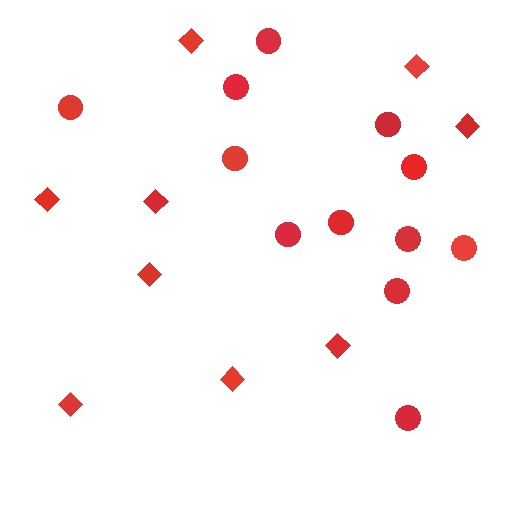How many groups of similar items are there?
There are 2 groups: one group of circles (12) and one group of diamonds (9).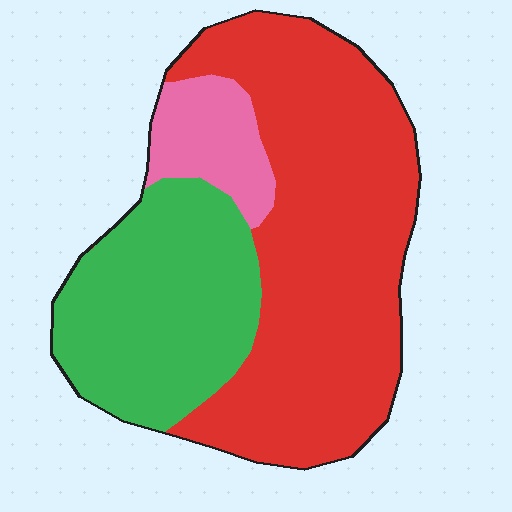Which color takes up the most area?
Red, at roughly 60%.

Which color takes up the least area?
Pink, at roughly 10%.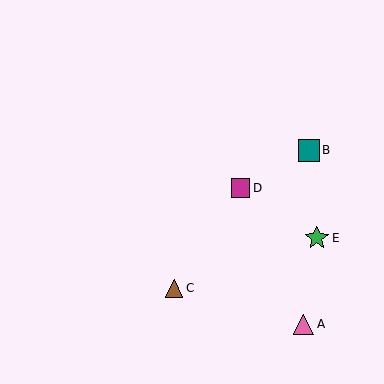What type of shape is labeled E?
Shape E is a green star.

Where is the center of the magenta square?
The center of the magenta square is at (241, 188).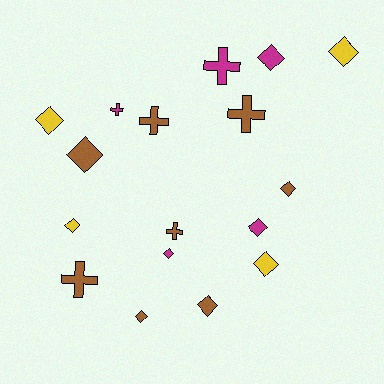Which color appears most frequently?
Brown, with 8 objects.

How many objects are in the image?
There are 17 objects.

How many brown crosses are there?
There are 4 brown crosses.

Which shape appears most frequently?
Diamond, with 11 objects.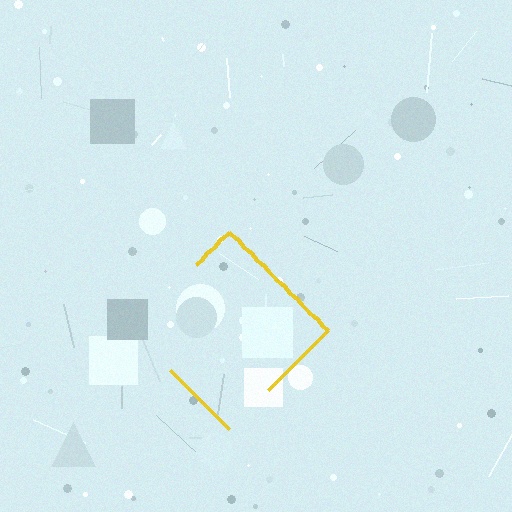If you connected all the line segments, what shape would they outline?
They would outline a diamond.